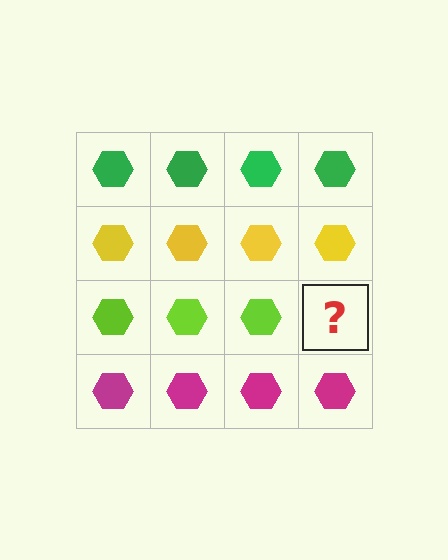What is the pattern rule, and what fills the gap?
The rule is that each row has a consistent color. The gap should be filled with a lime hexagon.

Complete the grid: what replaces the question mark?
The question mark should be replaced with a lime hexagon.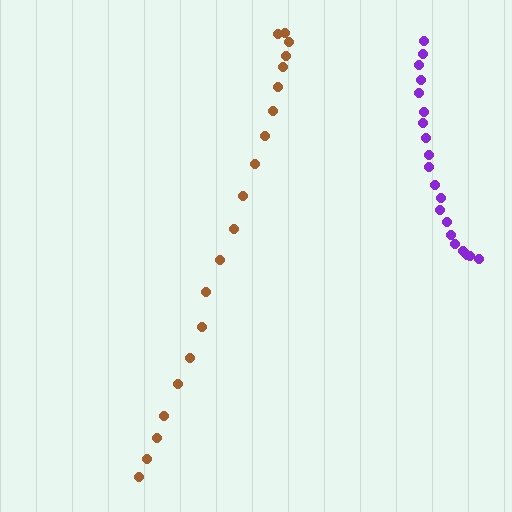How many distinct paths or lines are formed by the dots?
There are 2 distinct paths.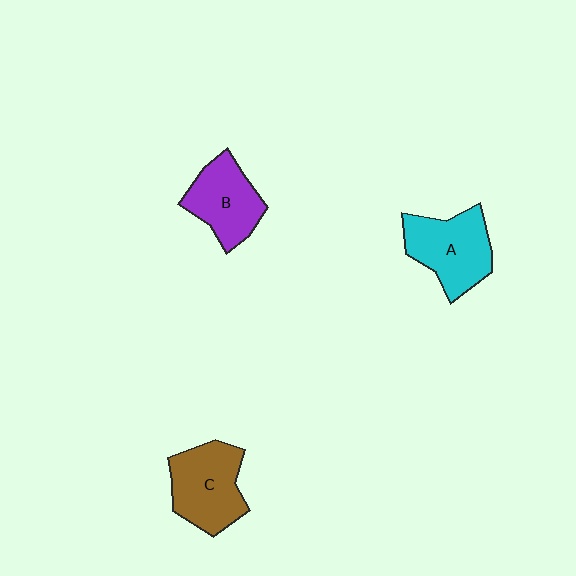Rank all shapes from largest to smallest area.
From largest to smallest: A (cyan), C (brown), B (purple).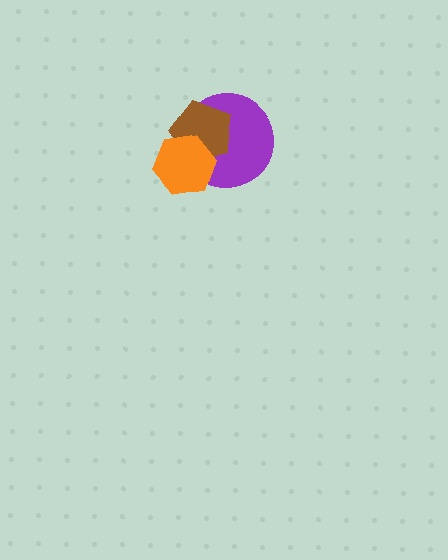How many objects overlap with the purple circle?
2 objects overlap with the purple circle.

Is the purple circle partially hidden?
Yes, it is partially covered by another shape.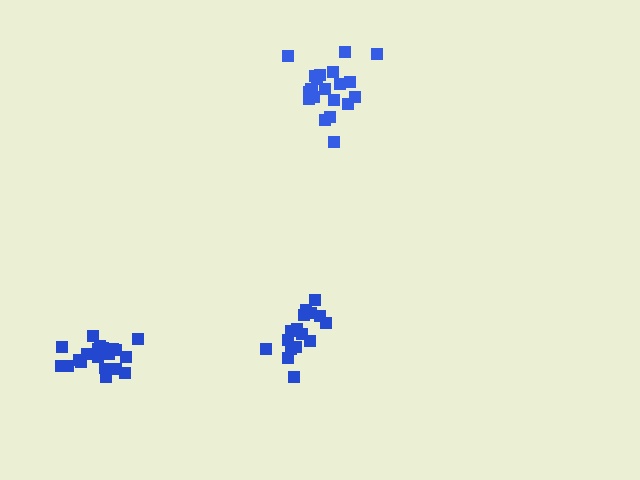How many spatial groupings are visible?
There are 3 spatial groupings.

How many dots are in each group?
Group 1: 21 dots, Group 2: 21 dots, Group 3: 16 dots (58 total).